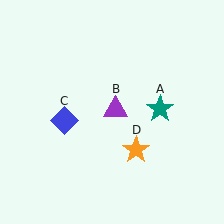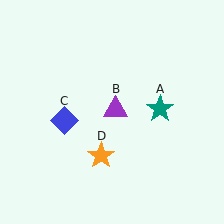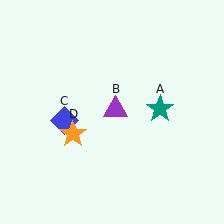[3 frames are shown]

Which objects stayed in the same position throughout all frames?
Teal star (object A) and purple triangle (object B) and blue diamond (object C) remained stationary.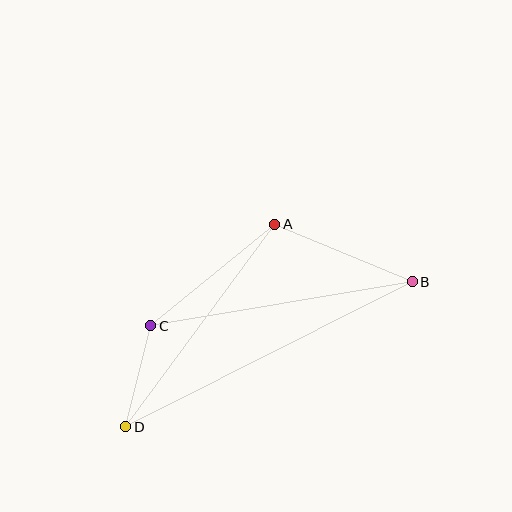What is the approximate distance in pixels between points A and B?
The distance between A and B is approximately 149 pixels.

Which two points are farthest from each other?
Points B and D are farthest from each other.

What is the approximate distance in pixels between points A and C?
The distance between A and C is approximately 160 pixels.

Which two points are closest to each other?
Points C and D are closest to each other.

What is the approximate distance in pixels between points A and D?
The distance between A and D is approximately 251 pixels.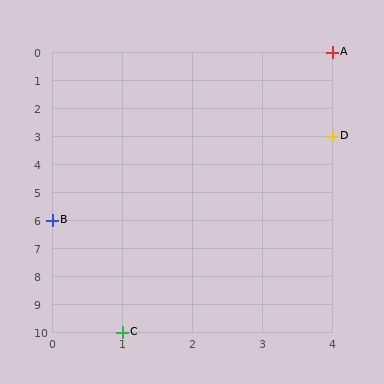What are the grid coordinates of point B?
Point B is at grid coordinates (0, 6).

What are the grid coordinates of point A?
Point A is at grid coordinates (4, 0).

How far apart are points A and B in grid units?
Points A and B are 4 columns and 6 rows apart (about 7.2 grid units diagonally).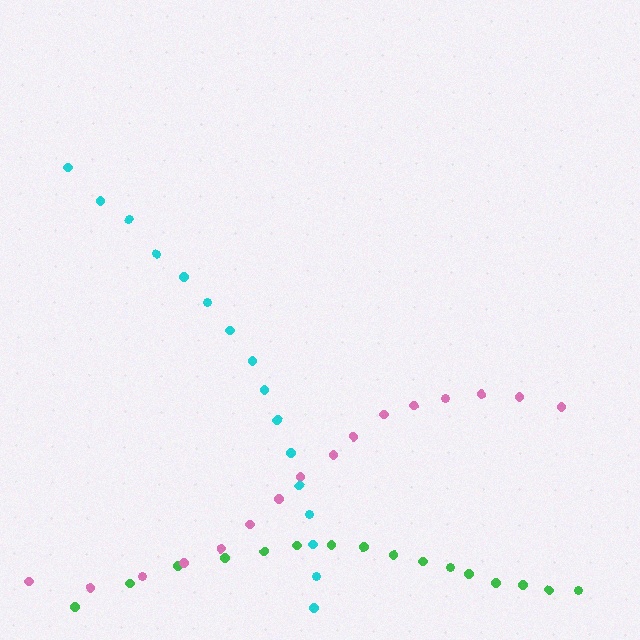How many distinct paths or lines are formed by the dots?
There are 3 distinct paths.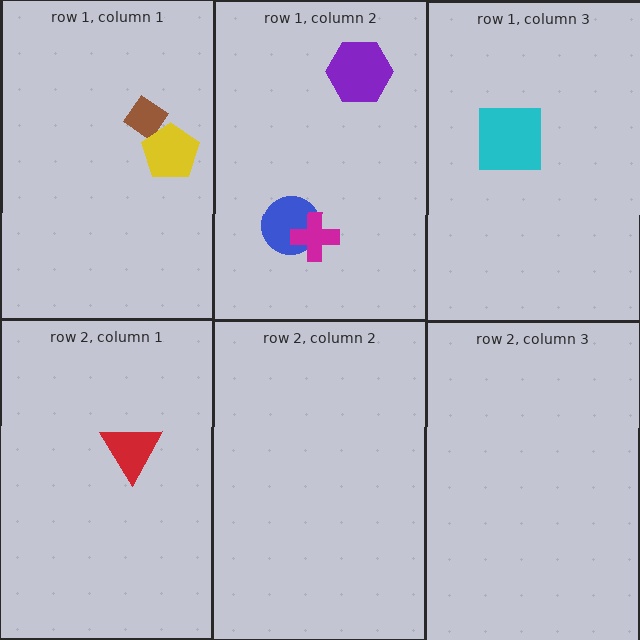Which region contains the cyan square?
The row 1, column 3 region.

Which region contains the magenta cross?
The row 1, column 2 region.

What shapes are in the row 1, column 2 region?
The purple hexagon, the blue circle, the magenta cross.